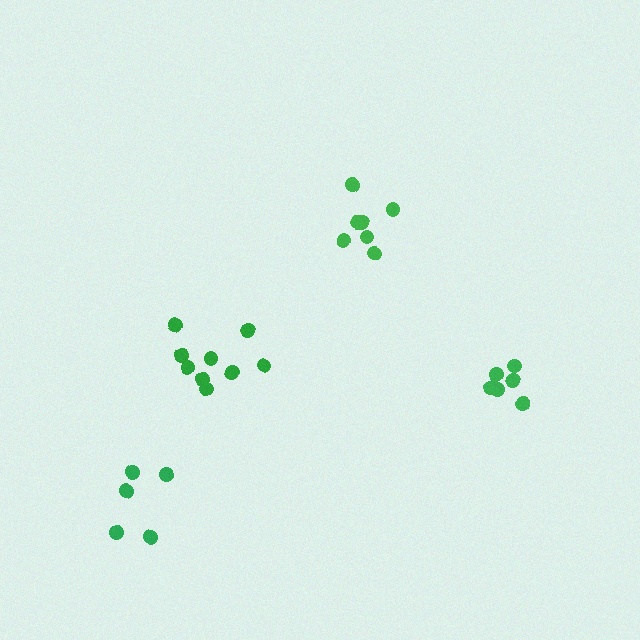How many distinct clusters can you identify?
There are 4 distinct clusters.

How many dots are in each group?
Group 1: 6 dots, Group 2: 7 dots, Group 3: 5 dots, Group 4: 9 dots (27 total).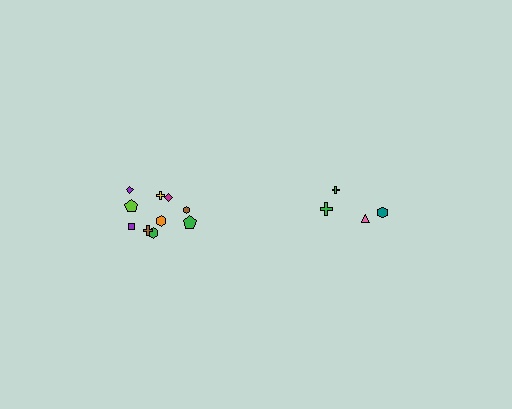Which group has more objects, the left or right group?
The left group.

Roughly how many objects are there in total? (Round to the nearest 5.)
Roughly 15 objects in total.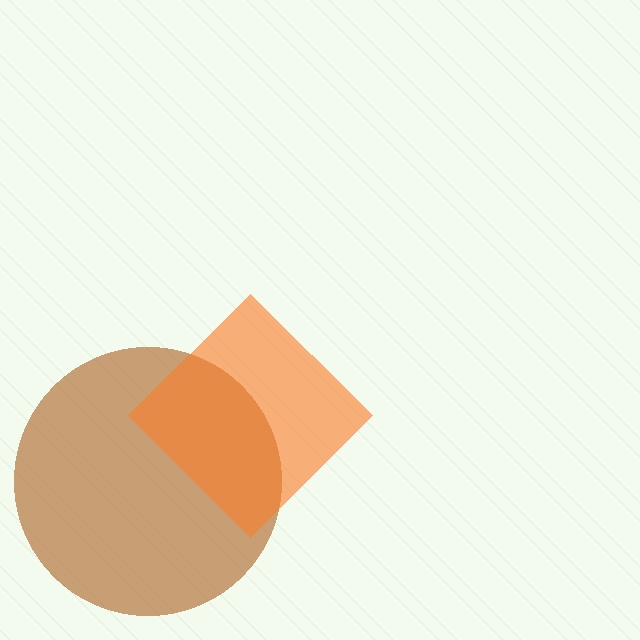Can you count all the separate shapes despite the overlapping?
Yes, there are 2 separate shapes.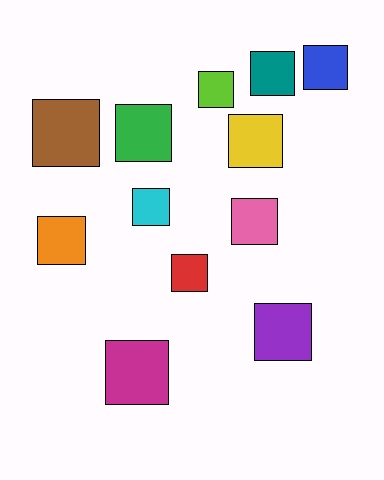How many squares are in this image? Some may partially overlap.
There are 12 squares.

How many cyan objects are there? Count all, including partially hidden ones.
There is 1 cyan object.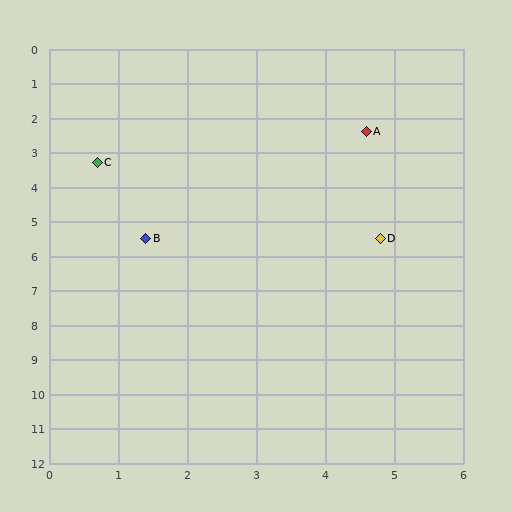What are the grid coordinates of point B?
Point B is at approximately (1.4, 5.5).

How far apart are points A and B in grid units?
Points A and B are about 4.5 grid units apart.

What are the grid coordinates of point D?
Point D is at approximately (4.8, 5.5).